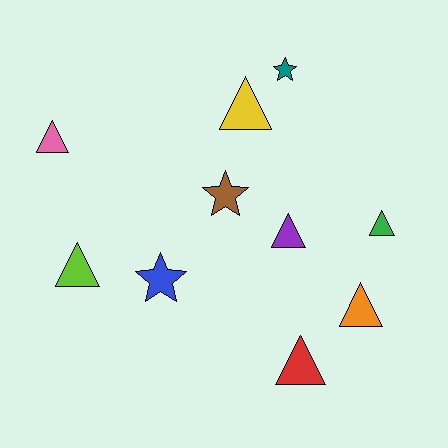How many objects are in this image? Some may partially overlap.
There are 10 objects.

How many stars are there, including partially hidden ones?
There are 3 stars.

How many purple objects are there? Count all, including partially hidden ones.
There is 1 purple object.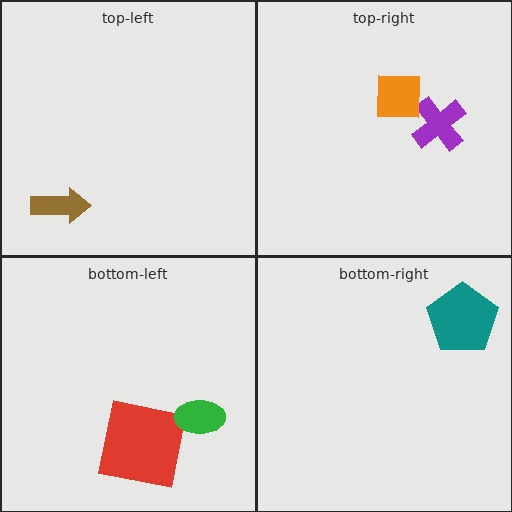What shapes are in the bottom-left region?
The red square, the green ellipse.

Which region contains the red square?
The bottom-left region.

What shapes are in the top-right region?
The purple cross, the orange square.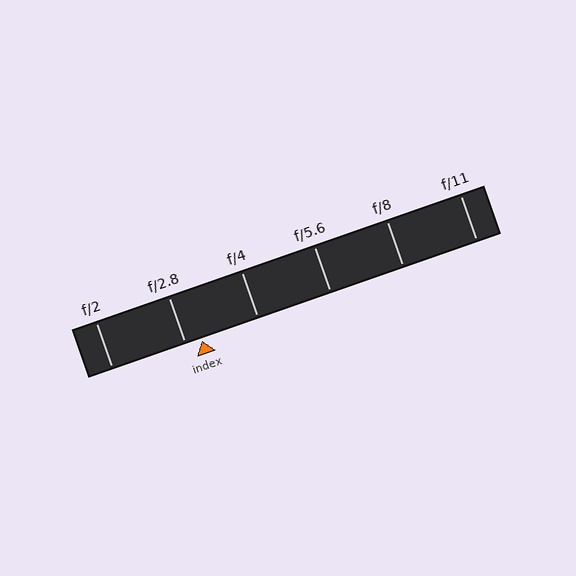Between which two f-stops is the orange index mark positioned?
The index mark is between f/2.8 and f/4.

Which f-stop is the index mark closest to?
The index mark is closest to f/2.8.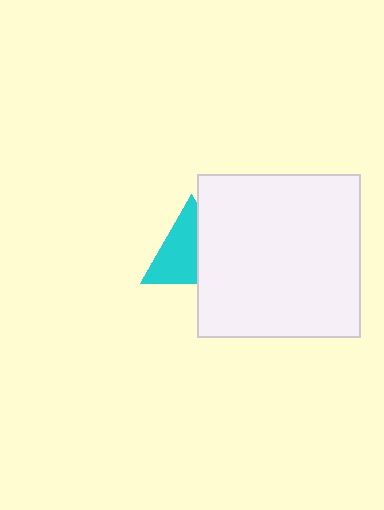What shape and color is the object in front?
The object in front is a white square.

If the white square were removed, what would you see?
You would see the complete cyan triangle.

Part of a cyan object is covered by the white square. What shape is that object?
It is a triangle.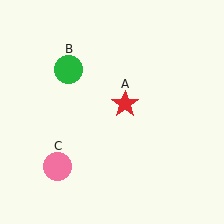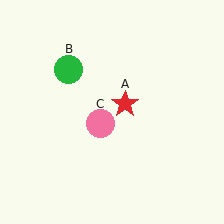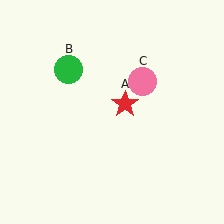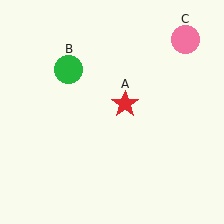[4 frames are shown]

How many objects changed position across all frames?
1 object changed position: pink circle (object C).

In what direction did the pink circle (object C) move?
The pink circle (object C) moved up and to the right.